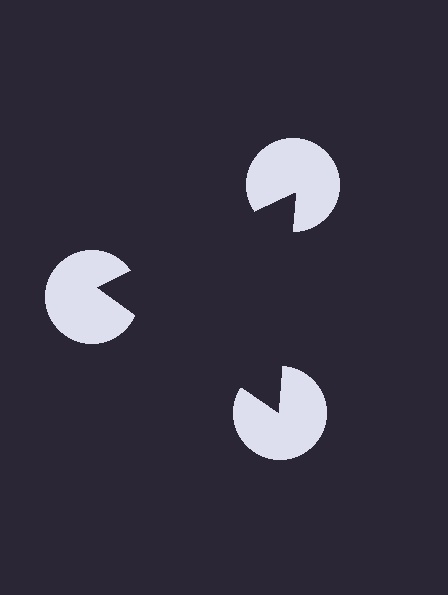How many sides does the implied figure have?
3 sides.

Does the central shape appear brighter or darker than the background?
It typically appears slightly darker than the background, even though no actual brightness change is drawn.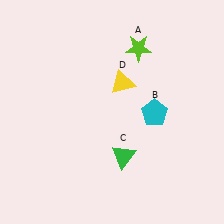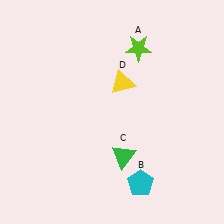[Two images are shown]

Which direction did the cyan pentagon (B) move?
The cyan pentagon (B) moved down.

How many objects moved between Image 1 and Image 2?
1 object moved between the two images.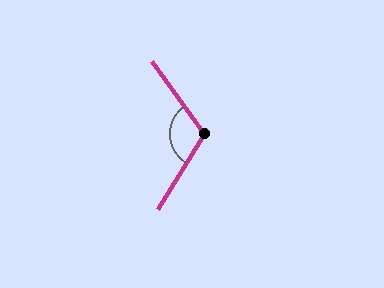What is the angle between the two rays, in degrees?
Approximately 113 degrees.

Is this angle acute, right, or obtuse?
It is obtuse.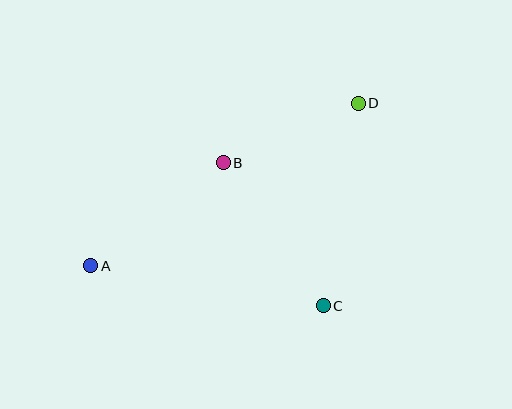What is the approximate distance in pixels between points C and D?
The distance between C and D is approximately 206 pixels.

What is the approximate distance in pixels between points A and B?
The distance between A and B is approximately 168 pixels.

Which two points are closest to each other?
Points B and D are closest to each other.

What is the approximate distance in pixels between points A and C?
The distance between A and C is approximately 236 pixels.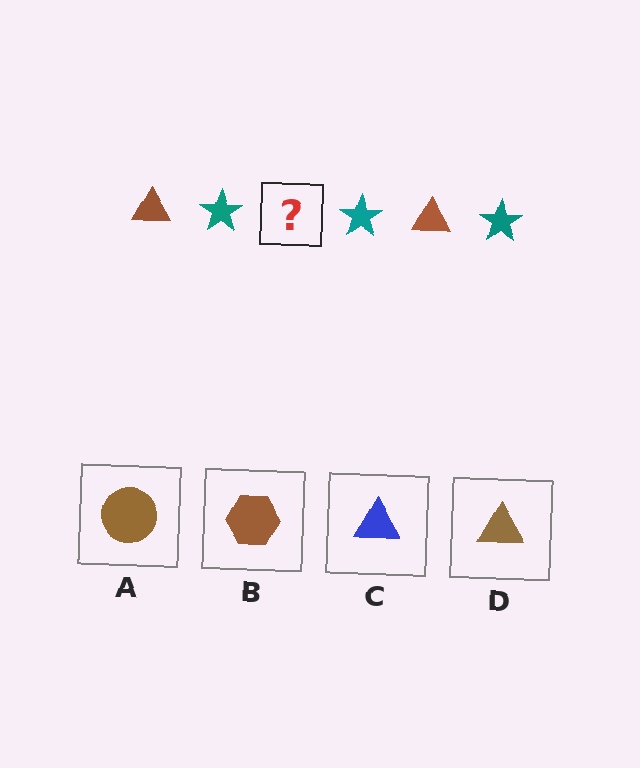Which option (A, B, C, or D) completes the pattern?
D.